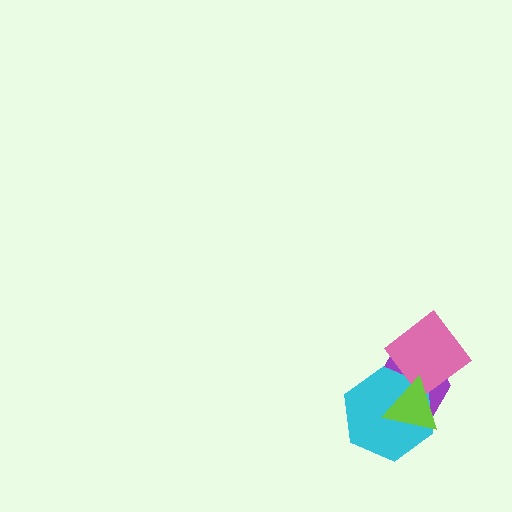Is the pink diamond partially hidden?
Yes, it is partially covered by another shape.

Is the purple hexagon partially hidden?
Yes, it is partially covered by another shape.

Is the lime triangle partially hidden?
No, no other shape covers it.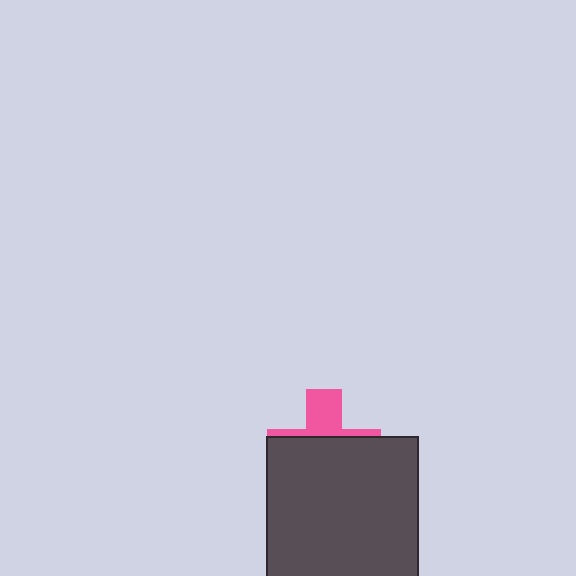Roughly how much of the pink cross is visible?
A small part of it is visible (roughly 31%).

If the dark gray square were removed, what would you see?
You would see the complete pink cross.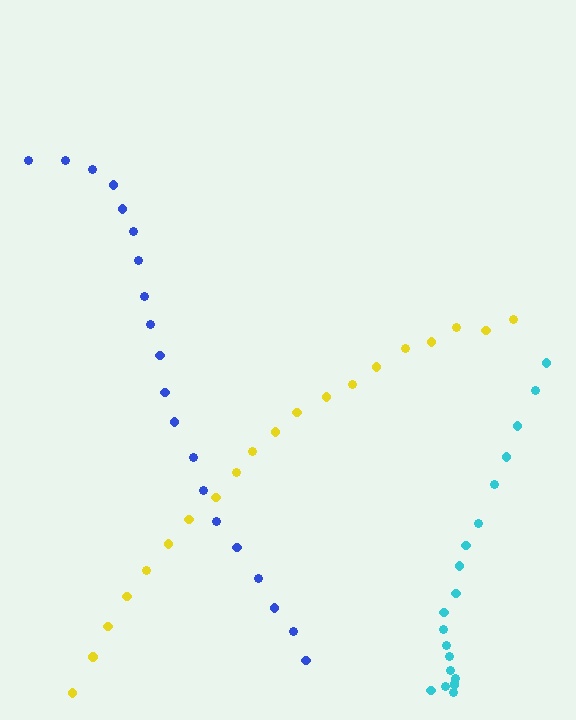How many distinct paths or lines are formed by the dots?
There are 3 distinct paths.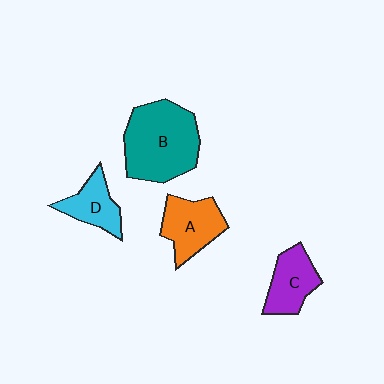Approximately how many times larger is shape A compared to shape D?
Approximately 1.3 times.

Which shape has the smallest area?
Shape D (cyan).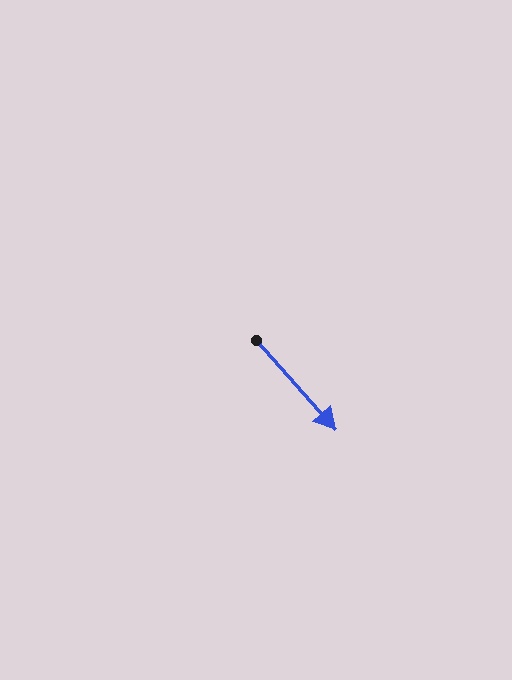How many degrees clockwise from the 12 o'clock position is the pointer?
Approximately 138 degrees.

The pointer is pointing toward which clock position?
Roughly 5 o'clock.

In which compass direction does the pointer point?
Southeast.